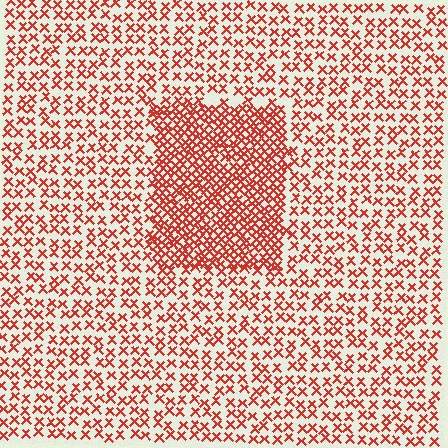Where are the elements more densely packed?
The elements are more densely packed inside the rectangle boundary.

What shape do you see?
I see a rectangle.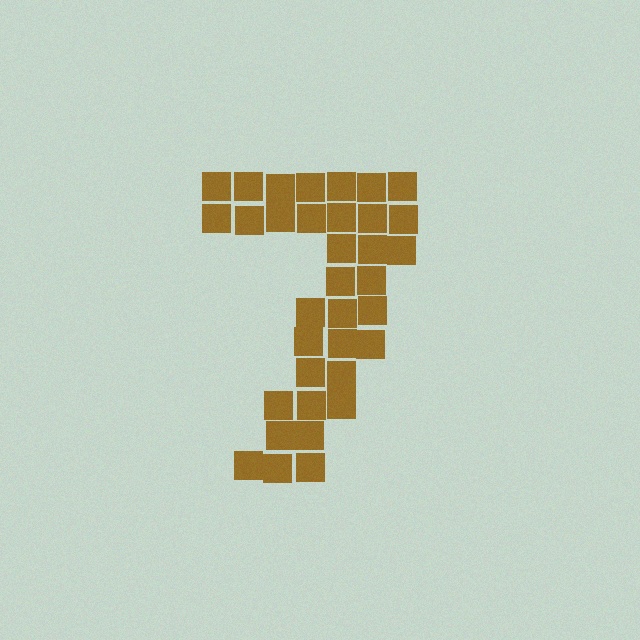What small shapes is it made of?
It is made of small squares.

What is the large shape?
The large shape is the digit 7.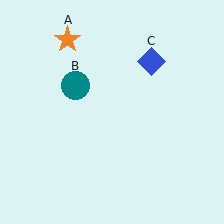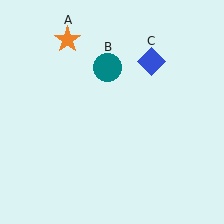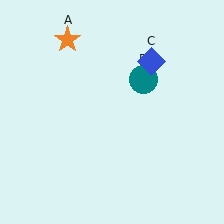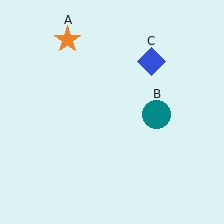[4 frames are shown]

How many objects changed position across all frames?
1 object changed position: teal circle (object B).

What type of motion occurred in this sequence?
The teal circle (object B) rotated clockwise around the center of the scene.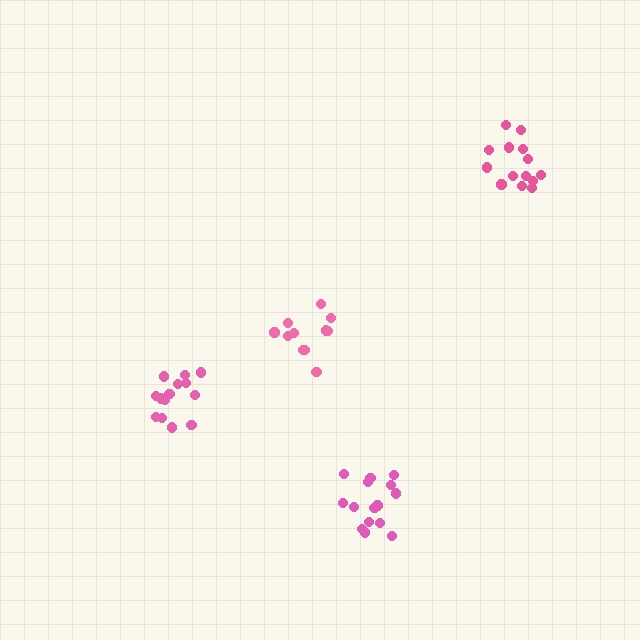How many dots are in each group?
Group 1: 14 dots, Group 2: 14 dots, Group 3: 11 dots, Group 4: 15 dots (54 total).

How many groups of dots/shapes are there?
There are 4 groups.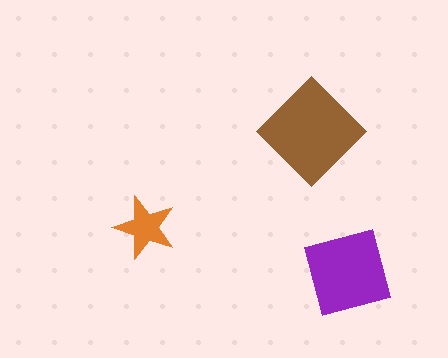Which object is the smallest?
The orange star.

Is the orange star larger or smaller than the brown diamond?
Smaller.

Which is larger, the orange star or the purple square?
The purple square.